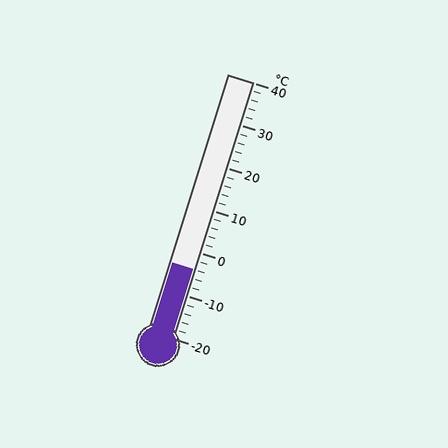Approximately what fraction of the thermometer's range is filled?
The thermometer is filled to approximately 25% of its range.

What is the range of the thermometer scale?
The thermometer scale ranges from -20°C to 40°C.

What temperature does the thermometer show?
The thermometer shows approximately -4°C.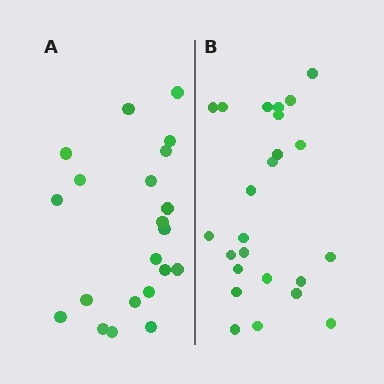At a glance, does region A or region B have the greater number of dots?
Region B (the right region) has more dots.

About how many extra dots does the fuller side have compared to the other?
Region B has just a few more — roughly 2 or 3 more dots than region A.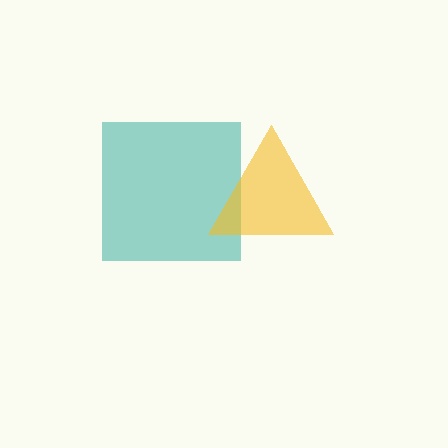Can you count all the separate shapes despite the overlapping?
Yes, there are 2 separate shapes.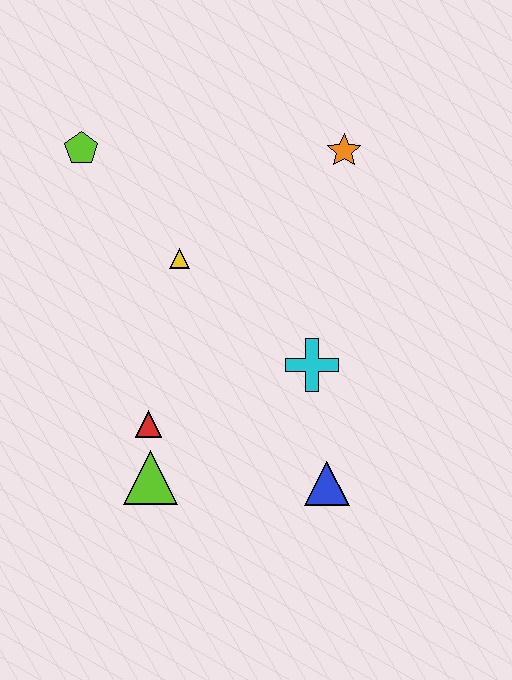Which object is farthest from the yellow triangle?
The blue triangle is farthest from the yellow triangle.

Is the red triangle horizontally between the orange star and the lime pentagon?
Yes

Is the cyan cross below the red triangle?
No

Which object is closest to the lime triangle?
The red triangle is closest to the lime triangle.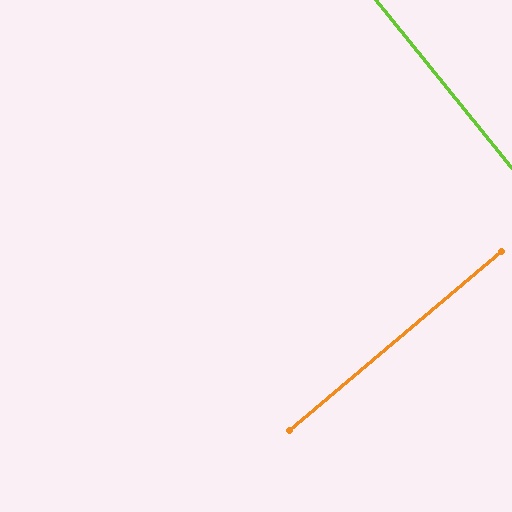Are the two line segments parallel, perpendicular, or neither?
Perpendicular — they meet at approximately 89°.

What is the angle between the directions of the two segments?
Approximately 89 degrees.